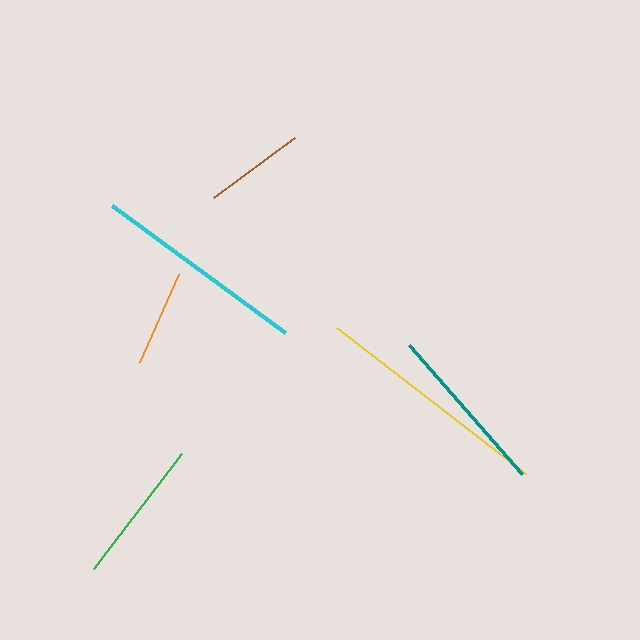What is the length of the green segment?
The green segment is approximately 145 pixels long.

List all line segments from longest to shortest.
From longest to shortest: yellow, cyan, teal, green, brown, orange.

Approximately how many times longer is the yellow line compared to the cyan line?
The yellow line is approximately 1.1 times the length of the cyan line.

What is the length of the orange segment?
The orange segment is approximately 96 pixels long.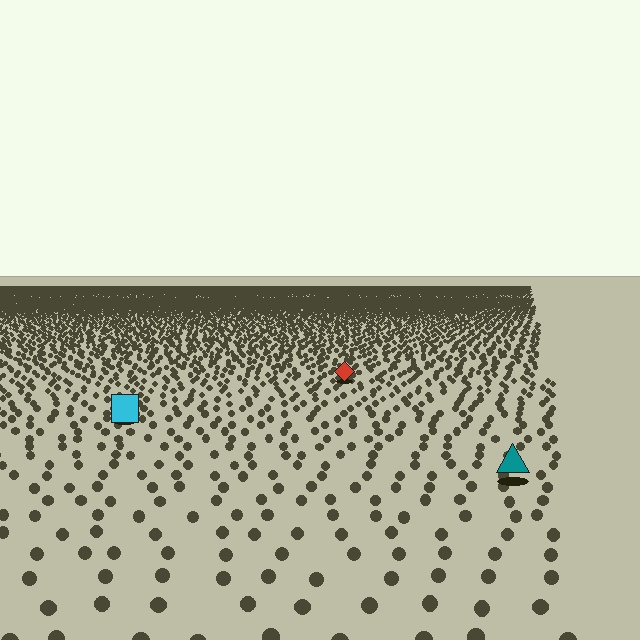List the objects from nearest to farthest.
From nearest to farthest: the teal triangle, the cyan square, the red diamond.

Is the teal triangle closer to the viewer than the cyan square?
Yes. The teal triangle is closer — you can tell from the texture gradient: the ground texture is coarser near it.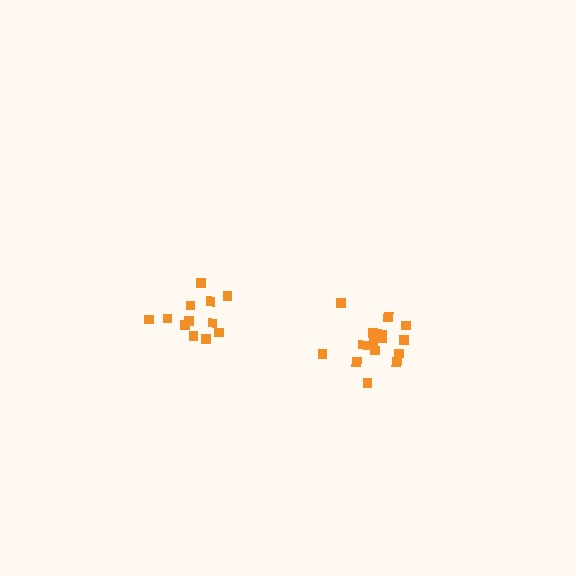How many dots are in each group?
Group 1: 13 dots, Group 2: 18 dots (31 total).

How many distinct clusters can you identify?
There are 2 distinct clusters.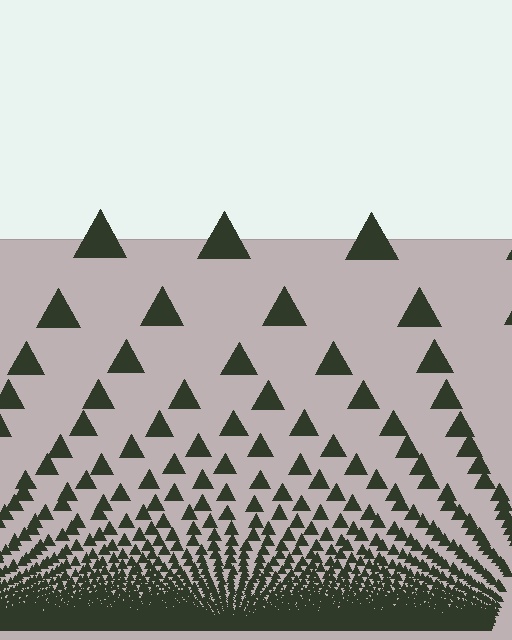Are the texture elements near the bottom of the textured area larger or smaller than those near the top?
Smaller. The gradient is inverted — elements near the bottom are smaller and denser.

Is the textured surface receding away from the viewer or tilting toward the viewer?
The surface appears to tilt toward the viewer. Texture elements get larger and sparser toward the top.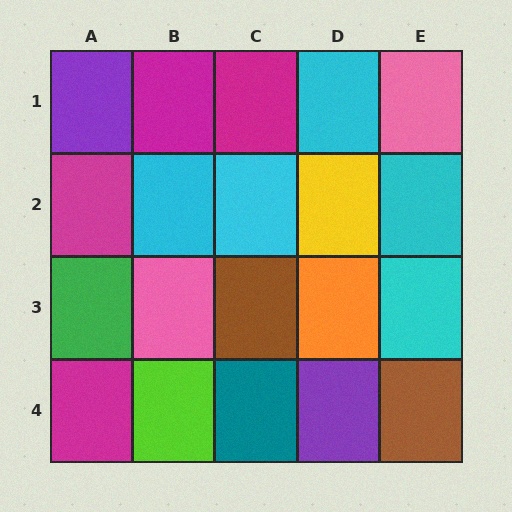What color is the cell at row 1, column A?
Purple.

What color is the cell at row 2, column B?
Cyan.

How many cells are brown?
2 cells are brown.